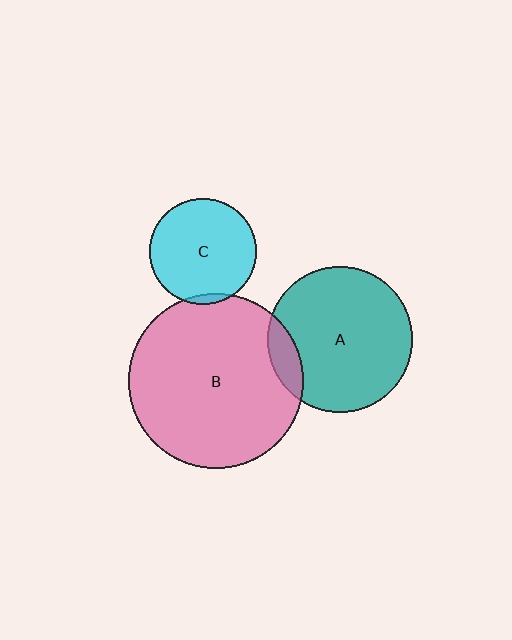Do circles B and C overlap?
Yes.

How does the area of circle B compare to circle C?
Approximately 2.7 times.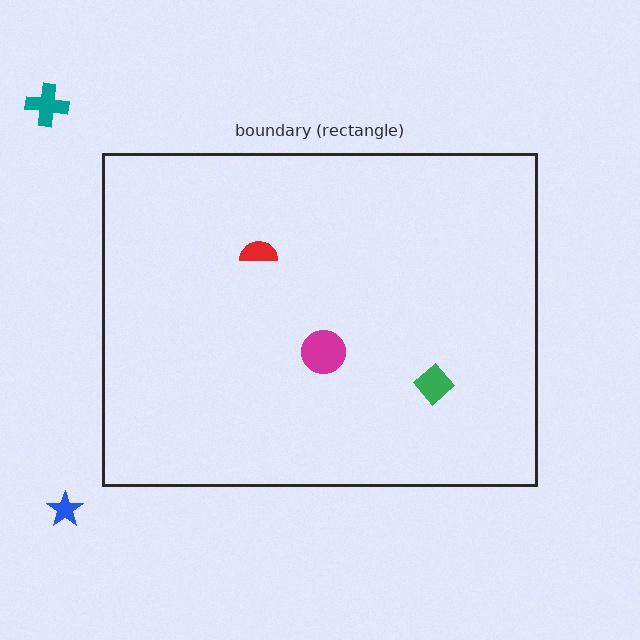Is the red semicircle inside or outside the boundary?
Inside.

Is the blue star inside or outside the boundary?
Outside.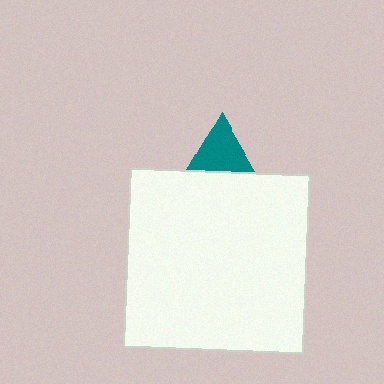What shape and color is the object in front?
The object in front is a white square.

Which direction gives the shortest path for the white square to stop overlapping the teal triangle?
Moving down gives the shortest separation.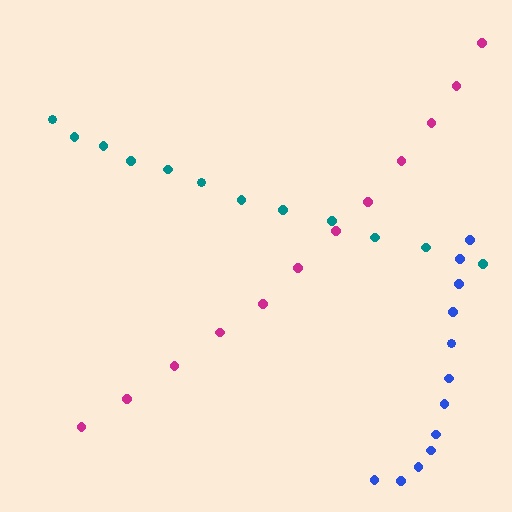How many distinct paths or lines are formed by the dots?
There are 3 distinct paths.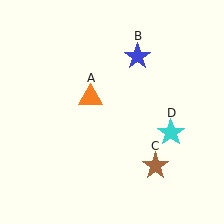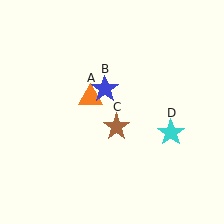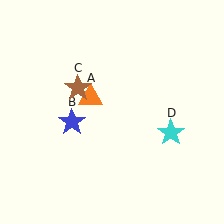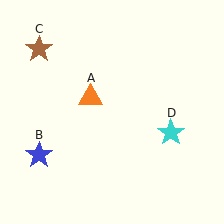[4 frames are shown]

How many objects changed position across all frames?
2 objects changed position: blue star (object B), brown star (object C).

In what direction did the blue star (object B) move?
The blue star (object B) moved down and to the left.